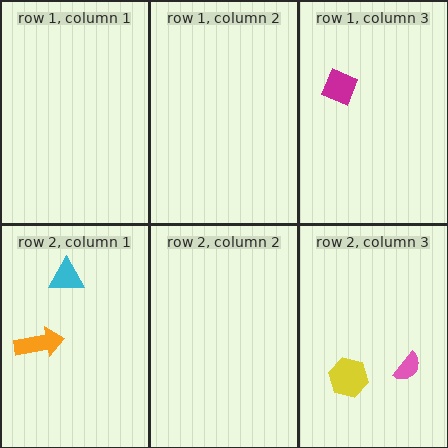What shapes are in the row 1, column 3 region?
The magenta diamond.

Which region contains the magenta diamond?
The row 1, column 3 region.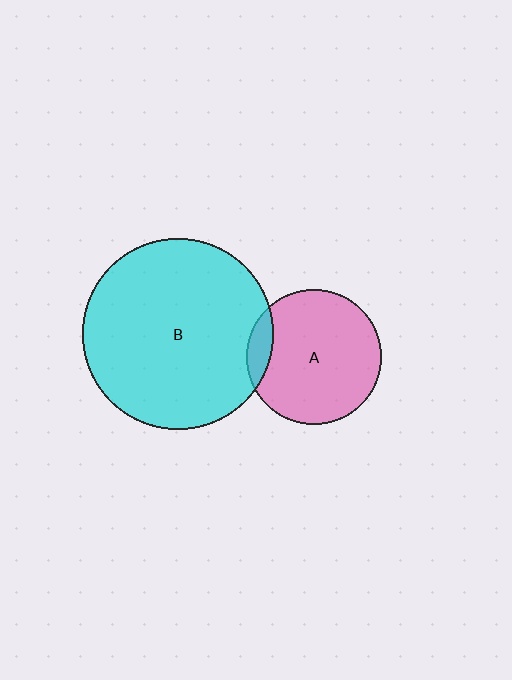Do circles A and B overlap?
Yes.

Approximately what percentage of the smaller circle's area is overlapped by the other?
Approximately 10%.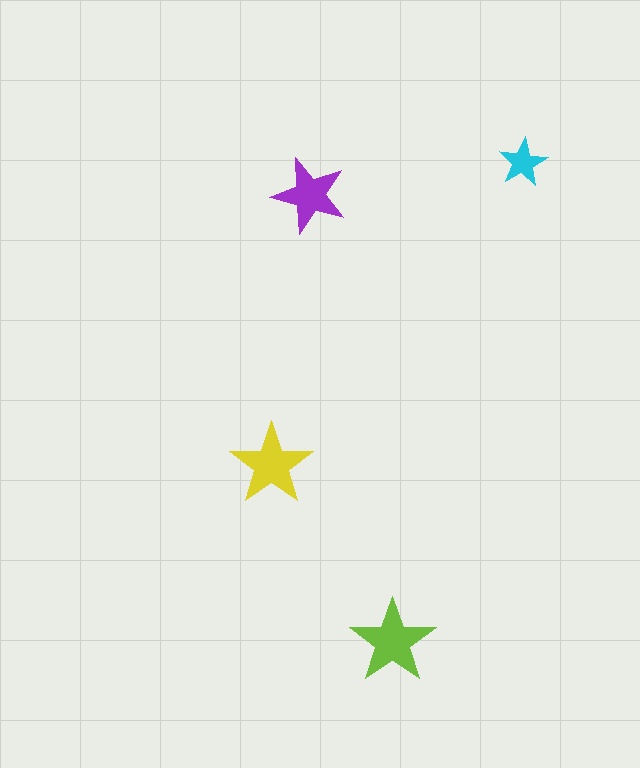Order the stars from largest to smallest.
the lime one, the yellow one, the purple one, the cyan one.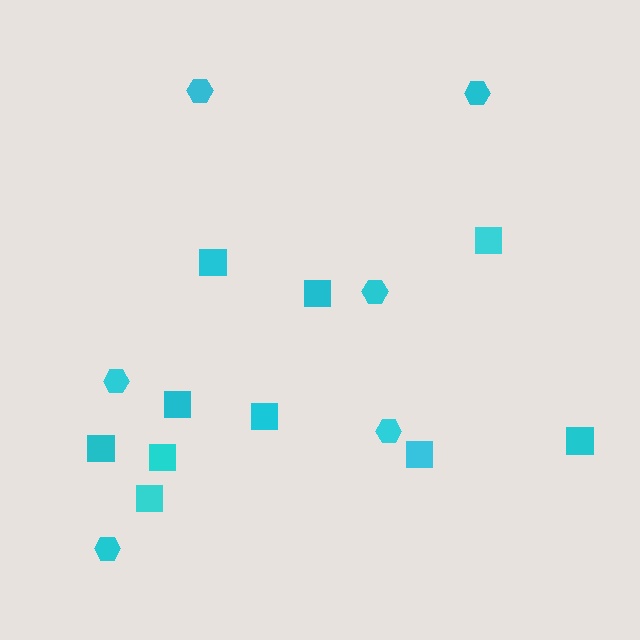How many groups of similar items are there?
There are 2 groups: one group of squares (10) and one group of hexagons (6).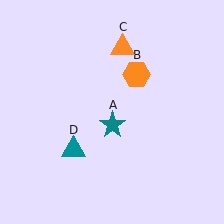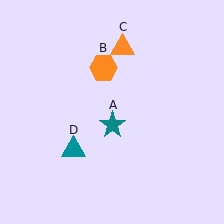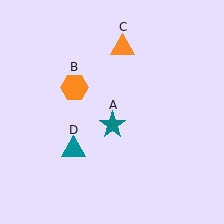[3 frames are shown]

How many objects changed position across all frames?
1 object changed position: orange hexagon (object B).